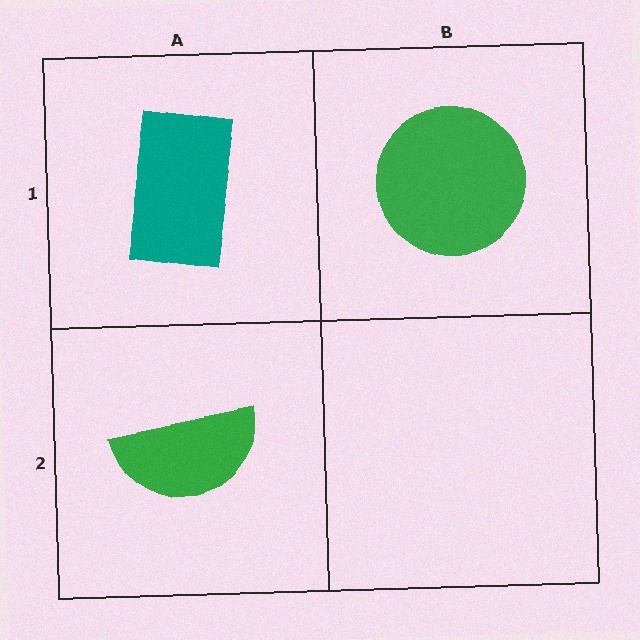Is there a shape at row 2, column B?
No, that cell is empty.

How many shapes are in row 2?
1 shape.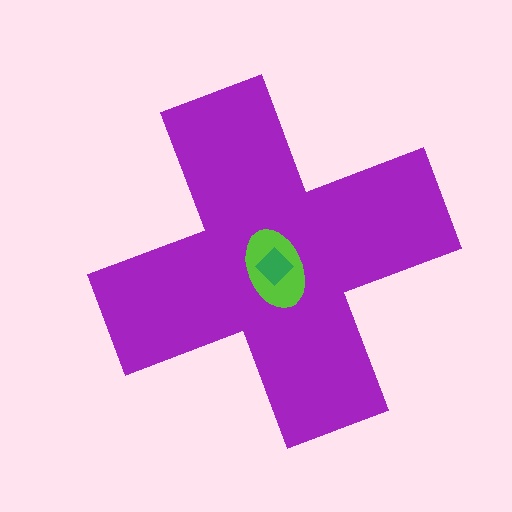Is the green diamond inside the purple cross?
Yes.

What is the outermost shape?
The purple cross.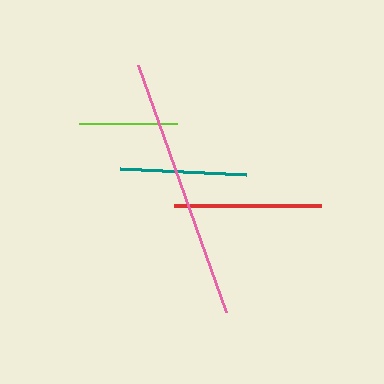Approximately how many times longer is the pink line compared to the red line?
The pink line is approximately 1.8 times the length of the red line.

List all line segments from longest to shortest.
From longest to shortest: pink, red, teal, lime.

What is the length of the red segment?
The red segment is approximately 147 pixels long.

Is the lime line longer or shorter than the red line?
The red line is longer than the lime line.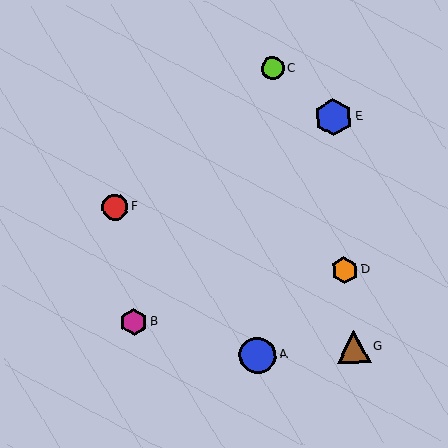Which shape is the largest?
The blue hexagon (labeled E) is the largest.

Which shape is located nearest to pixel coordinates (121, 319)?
The magenta hexagon (labeled B) at (134, 322) is nearest to that location.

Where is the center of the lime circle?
The center of the lime circle is at (273, 68).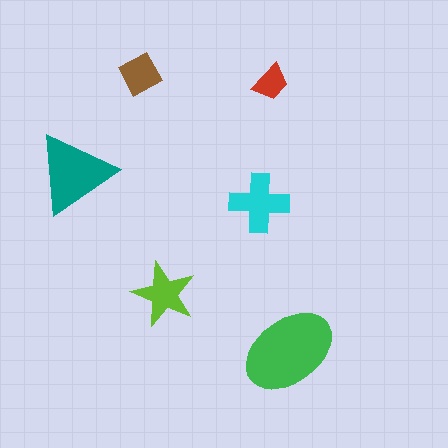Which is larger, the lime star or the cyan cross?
The cyan cross.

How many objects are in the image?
There are 6 objects in the image.